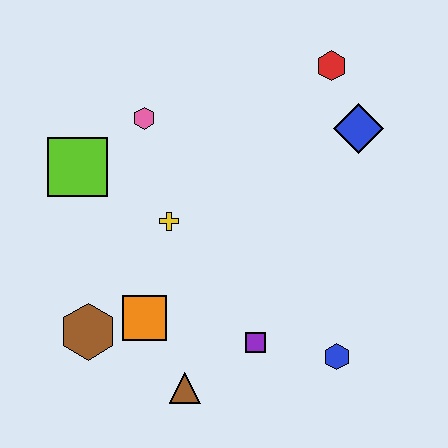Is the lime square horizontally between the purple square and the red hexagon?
No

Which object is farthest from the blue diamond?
The brown hexagon is farthest from the blue diamond.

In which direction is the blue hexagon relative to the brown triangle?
The blue hexagon is to the right of the brown triangle.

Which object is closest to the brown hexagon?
The orange square is closest to the brown hexagon.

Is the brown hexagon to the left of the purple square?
Yes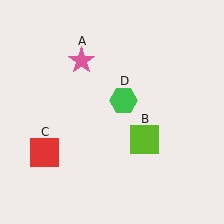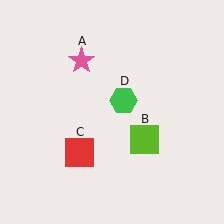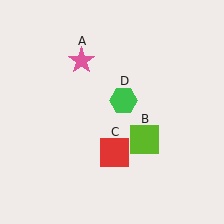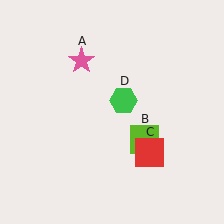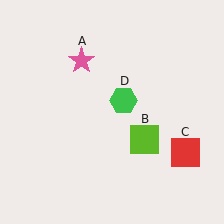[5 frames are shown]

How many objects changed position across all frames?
1 object changed position: red square (object C).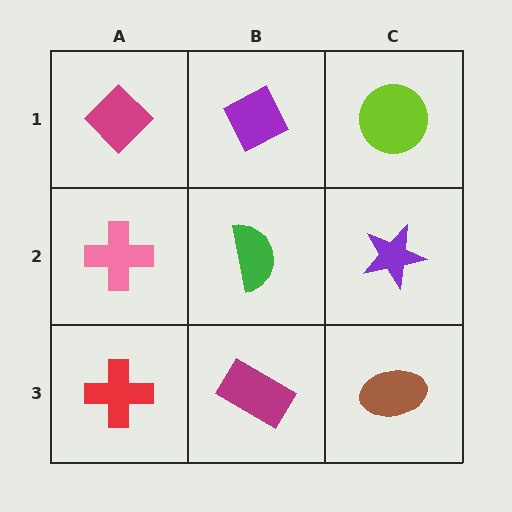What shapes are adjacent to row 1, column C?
A purple star (row 2, column C), a purple diamond (row 1, column B).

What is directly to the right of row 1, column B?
A lime circle.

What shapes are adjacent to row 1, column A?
A pink cross (row 2, column A), a purple diamond (row 1, column B).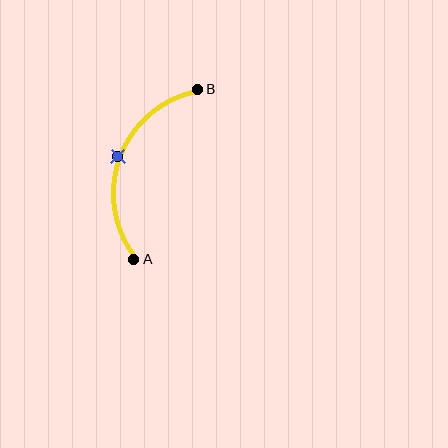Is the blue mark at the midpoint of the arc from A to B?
Yes. The blue mark lies on the arc at equal arc-length from both A and B — it is the arc midpoint.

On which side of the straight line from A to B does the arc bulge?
The arc bulges to the left of the straight line connecting A and B.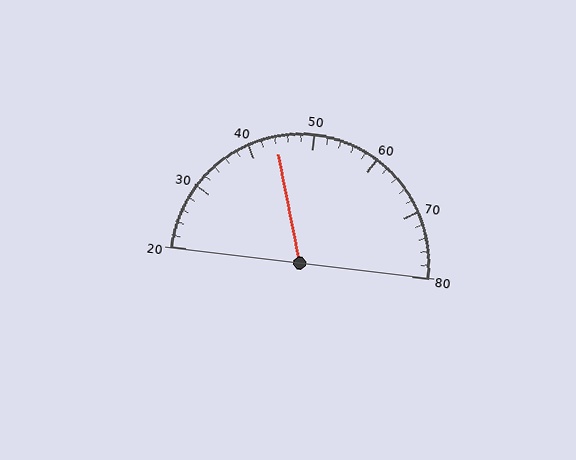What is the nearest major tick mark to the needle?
The nearest major tick mark is 40.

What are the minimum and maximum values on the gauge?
The gauge ranges from 20 to 80.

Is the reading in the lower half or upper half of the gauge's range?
The reading is in the lower half of the range (20 to 80).